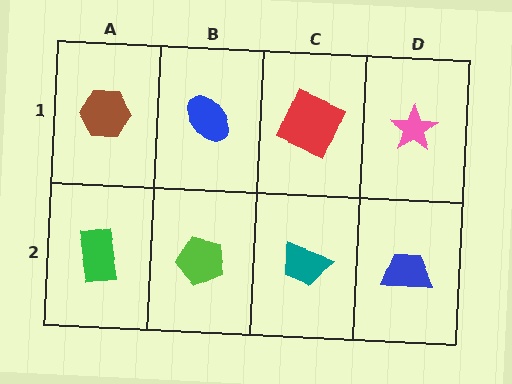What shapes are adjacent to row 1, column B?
A lime pentagon (row 2, column B), a brown hexagon (row 1, column A), a red square (row 1, column C).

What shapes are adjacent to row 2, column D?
A pink star (row 1, column D), a teal trapezoid (row 2, column C).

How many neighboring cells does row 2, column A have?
2.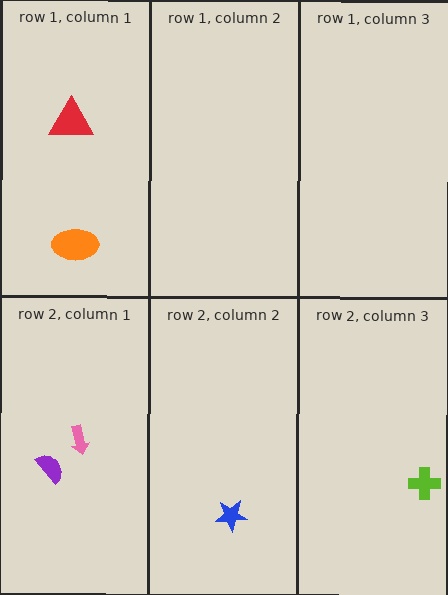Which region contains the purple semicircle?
The row 2, column 1 region.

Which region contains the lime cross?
The row 2, column 3 region.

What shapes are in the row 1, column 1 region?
The red triangle, the orange ellipse.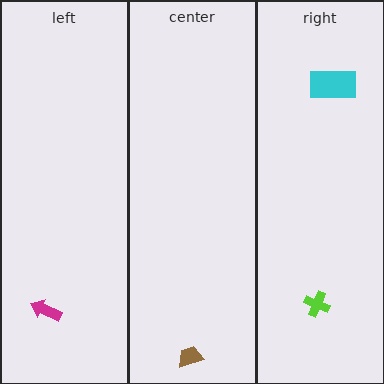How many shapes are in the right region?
2.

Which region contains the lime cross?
The right region.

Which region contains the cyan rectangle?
The right region.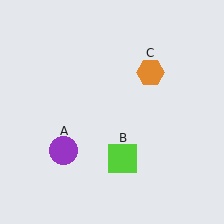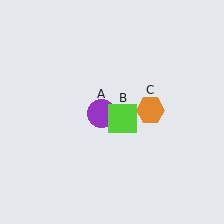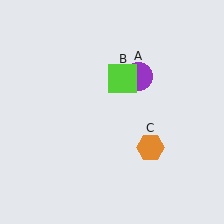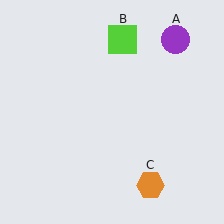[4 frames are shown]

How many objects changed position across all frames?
3 objects changed position: purple circle (object A), lime square (object B), orange hexagon (object C).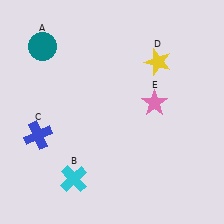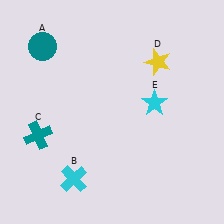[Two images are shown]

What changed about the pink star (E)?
In Image 1, E is pink. In Image 2, it changed to cyan.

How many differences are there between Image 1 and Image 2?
There are 2 differences between the two images.